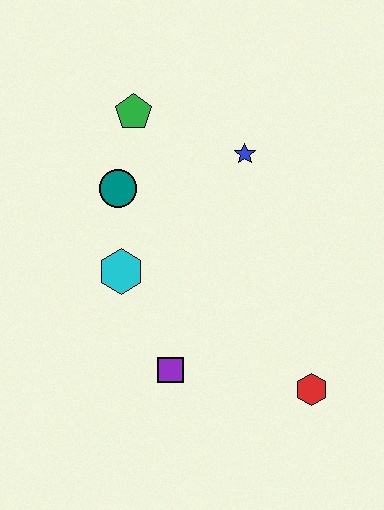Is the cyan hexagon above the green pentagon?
No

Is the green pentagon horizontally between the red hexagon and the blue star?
No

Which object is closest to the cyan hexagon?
The teal circle is closest to the cyan hexagon.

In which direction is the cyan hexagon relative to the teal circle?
The cyan hexagon is below the teal circle.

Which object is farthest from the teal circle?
The red hexagon is farthest from the teal circle.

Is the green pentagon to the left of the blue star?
Yes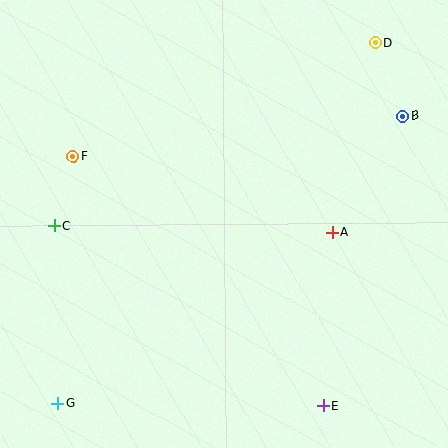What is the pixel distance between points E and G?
The distance between E and G is 265 pixels.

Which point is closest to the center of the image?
Point A at (332, 233) is closest to the center.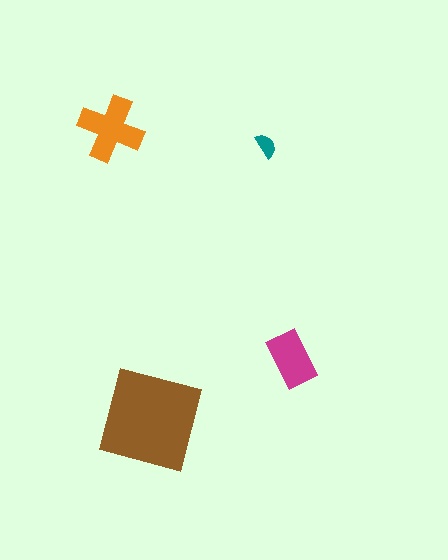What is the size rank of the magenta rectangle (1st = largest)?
3rd.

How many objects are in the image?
There are 4 objects in the image.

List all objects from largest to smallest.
The brown square, the orange cross, the magenta rectangle, the teal semicircle.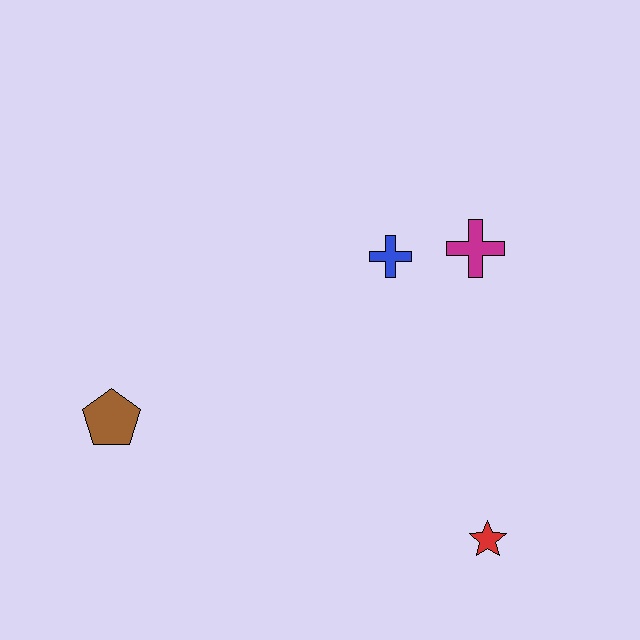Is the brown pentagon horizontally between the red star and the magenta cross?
No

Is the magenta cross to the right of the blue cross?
Yes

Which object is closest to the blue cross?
The magenta cross is closest to the blue cross.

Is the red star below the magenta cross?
Yes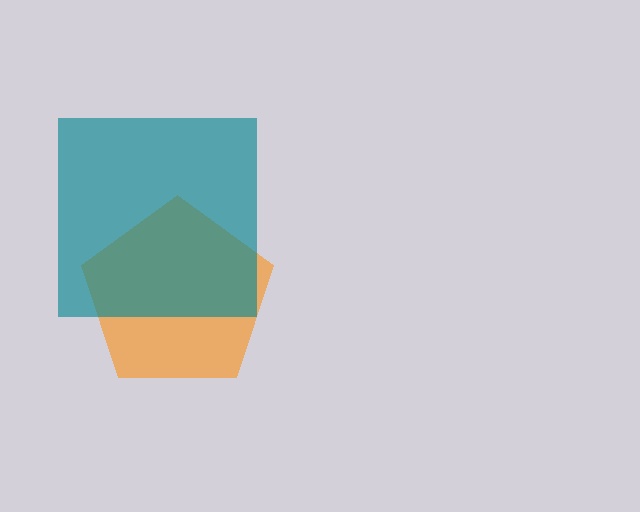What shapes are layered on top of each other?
The layered shapes are: an orange pentagon, a teal square.